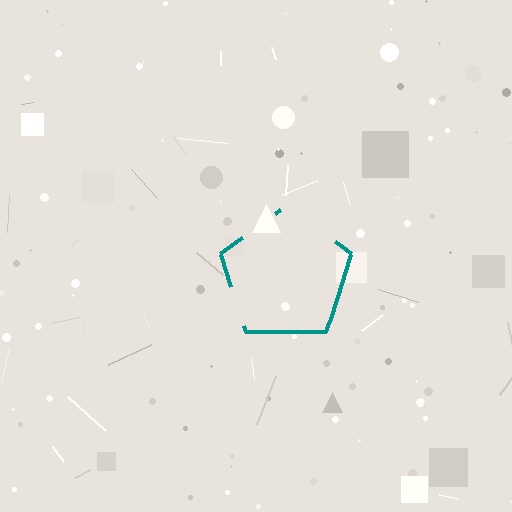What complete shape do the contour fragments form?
The contour fragments form a pentagon.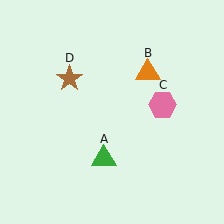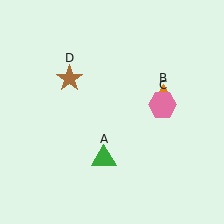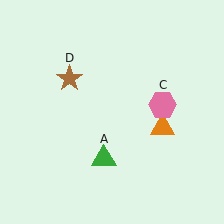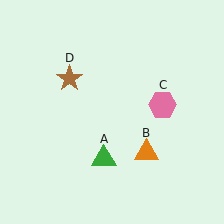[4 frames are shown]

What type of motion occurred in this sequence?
The orange triangle (object B) rotated clockwise around the center of the scene.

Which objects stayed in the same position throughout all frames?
Green triangle (object A) and pink hexagon (object C) and brown star (object D) remained stationary.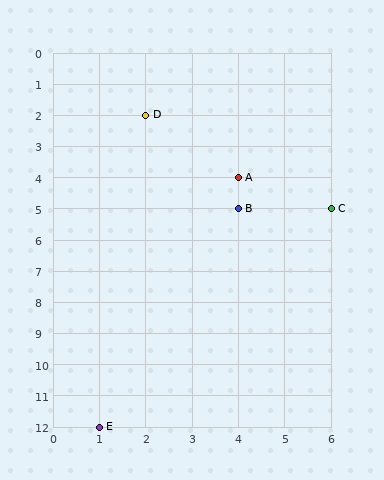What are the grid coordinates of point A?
Point A is at grid coordinates (4, 4).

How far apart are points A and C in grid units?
Points A and C are 2 columns and 1 row apart (about 2.2 grid units diagonally).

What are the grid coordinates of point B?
Point B is at grid coordinates (4, 5).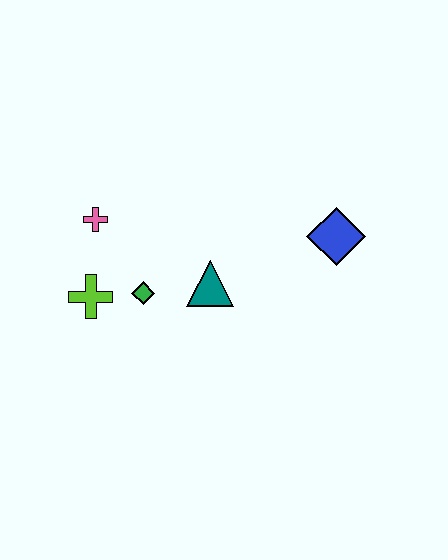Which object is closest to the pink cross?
The lime cross is closest to the pink cross.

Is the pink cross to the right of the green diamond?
No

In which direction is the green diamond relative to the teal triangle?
The green diamond is to the left of the teal triangle.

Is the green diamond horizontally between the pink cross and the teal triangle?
Yes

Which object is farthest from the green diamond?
The blue diamond is farthest from the green diamond.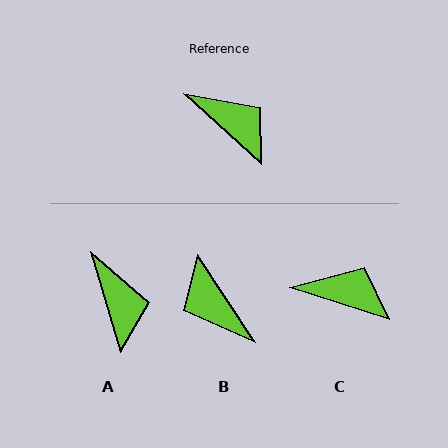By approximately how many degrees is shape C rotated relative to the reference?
Approximately 25 degrees counter-clockwise.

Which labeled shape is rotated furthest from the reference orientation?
B, about 165 degrees away.